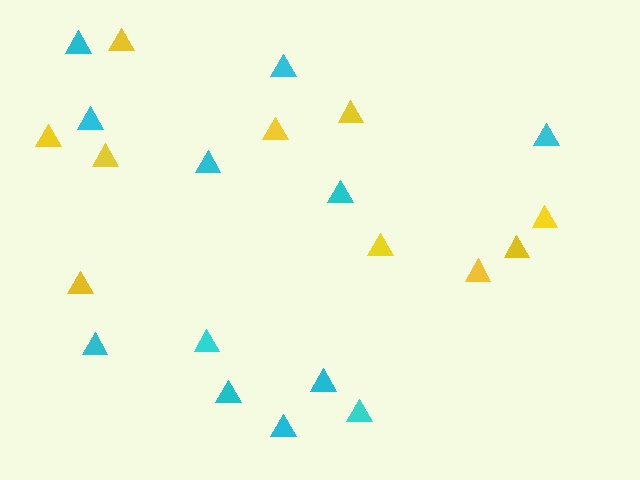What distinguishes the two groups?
There are 2 groups: one group of yellow triangles (10) and one group of cyan triangles (12).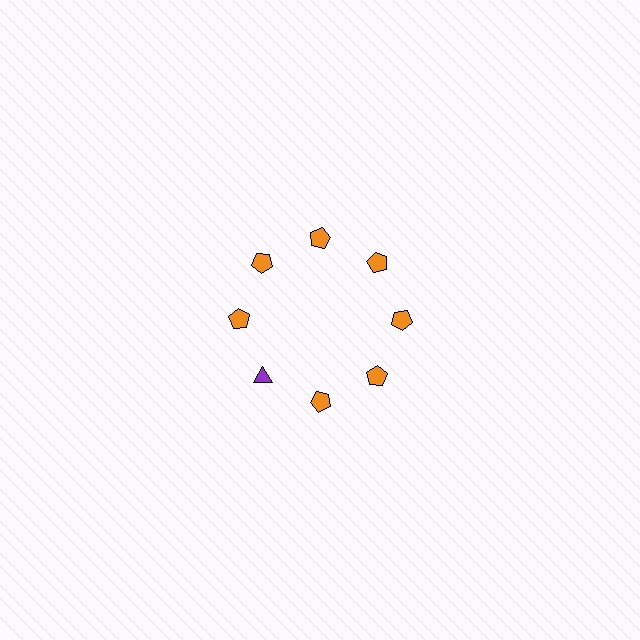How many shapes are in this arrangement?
There are 8 shapes arranged in a ring pattern.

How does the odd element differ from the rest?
It differs in both color (purple instead of orange) and shape (triangle instead of pentagon).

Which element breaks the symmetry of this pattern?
The purple triangle at roughly the 8 o'clock position breaks the symmetry. All other shapes are orange pentagons.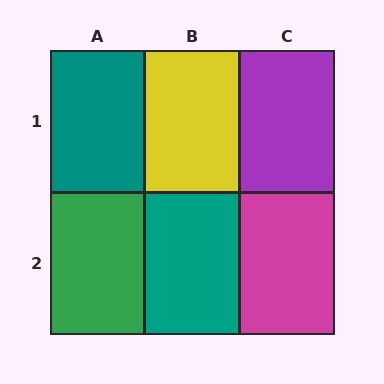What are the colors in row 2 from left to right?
Green, teal, magenta.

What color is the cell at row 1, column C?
Purple.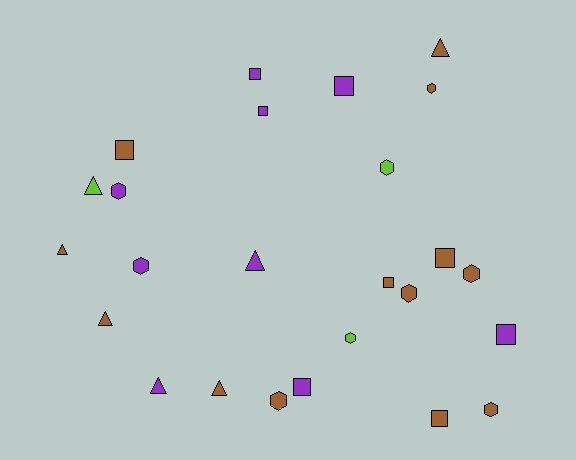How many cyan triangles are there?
There are no cyan triangles.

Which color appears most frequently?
Brown, with 13 objects.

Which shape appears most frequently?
Square, with 9 objects.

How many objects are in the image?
There are 25 objects.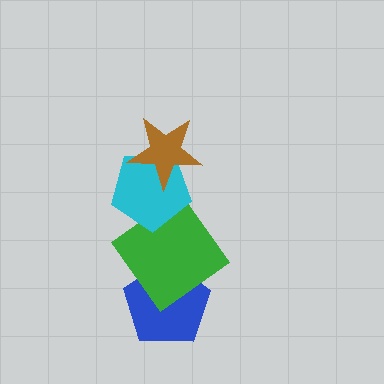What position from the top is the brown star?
The brown star is 1st from the top.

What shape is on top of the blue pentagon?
The green diamond is on top of the blue pentagon.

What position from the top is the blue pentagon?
The blue pentagon is 4th from the top.